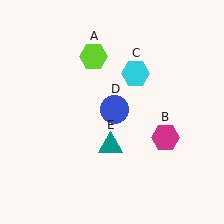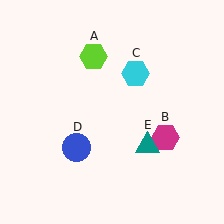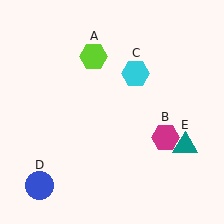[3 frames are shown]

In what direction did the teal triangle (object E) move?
The teal triangle (object E) moved right.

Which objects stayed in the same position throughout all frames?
Lime hexagon (object A) and magenta hexagon (object B) and cyan hexagon (object C) remained stationary.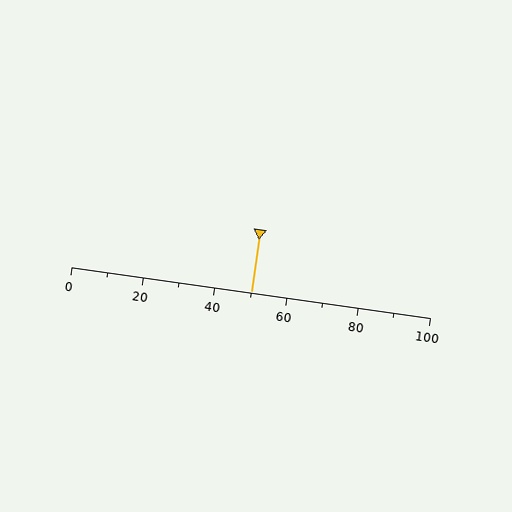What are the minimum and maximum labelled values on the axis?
The axis runs from 0 to 100.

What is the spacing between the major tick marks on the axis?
The major ticks are spaced 20 apart.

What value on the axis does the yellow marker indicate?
The marker indicates approximately 50.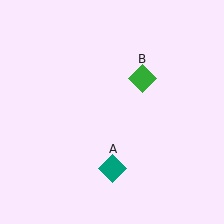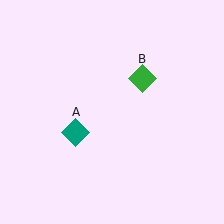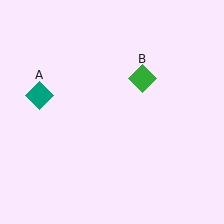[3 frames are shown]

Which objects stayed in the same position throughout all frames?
Green diamond (object B) remained stationary.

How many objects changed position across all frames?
1 object changed position: teal diamond (object A).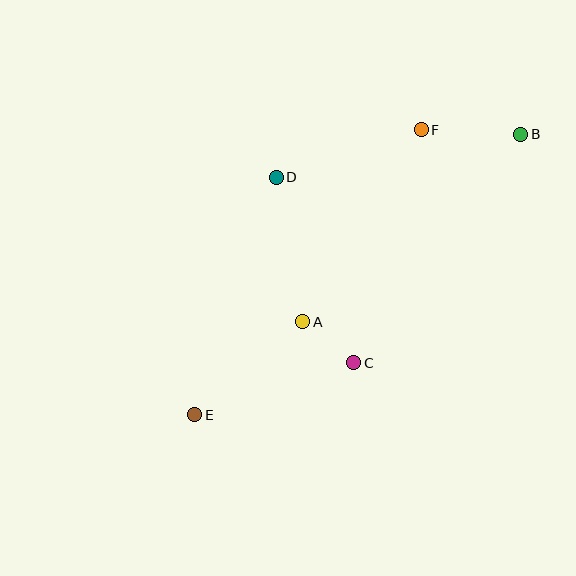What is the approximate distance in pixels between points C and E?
The distance between C and E is approximately 168 pixels.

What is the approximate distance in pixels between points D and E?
The distance between D and E is approximately 251 pixels.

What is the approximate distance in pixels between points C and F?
The distance between C and F is approximately 242 pixels.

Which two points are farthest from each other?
Points B and E are farthest from each other.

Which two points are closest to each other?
Points A and C are closest to each other.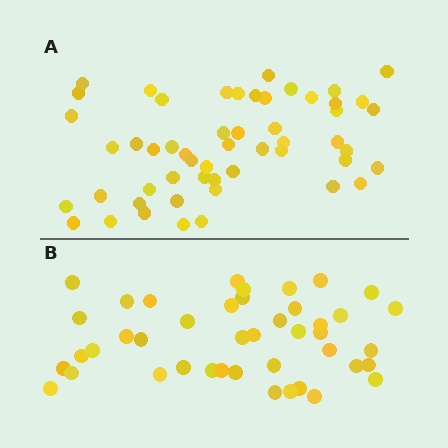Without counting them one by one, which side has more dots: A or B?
Region A (the top region) has more dots.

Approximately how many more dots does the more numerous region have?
Region A has roughly 10 or so more dots than region B.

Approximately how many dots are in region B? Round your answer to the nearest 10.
About 40 dots. (The exact count is 43, which rounds to 40.)